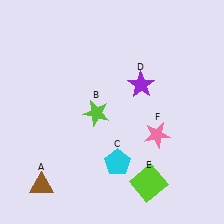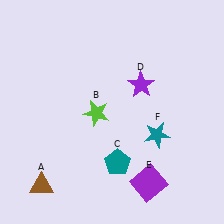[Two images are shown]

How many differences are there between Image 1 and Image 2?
There are 3 differences between the two images.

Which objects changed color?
C changed from cyan to teal. E changed from lime to purple. F changed from pink to teal.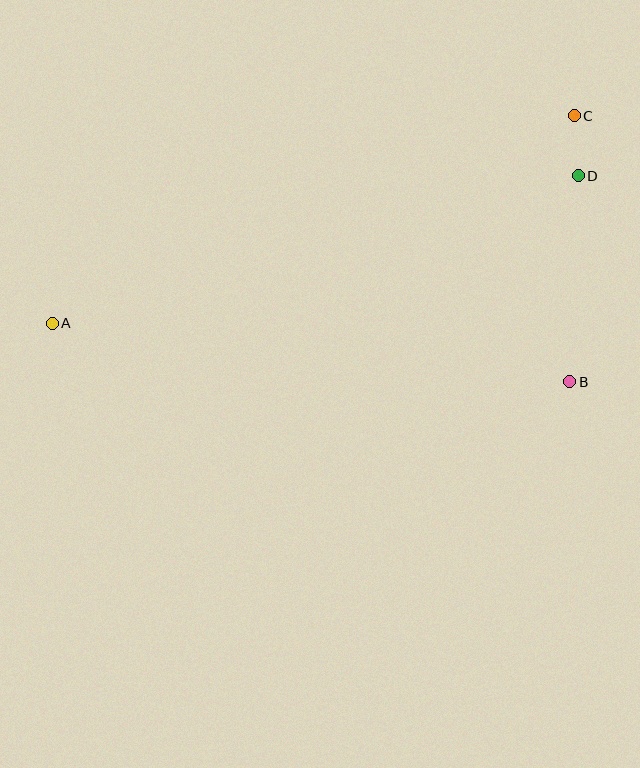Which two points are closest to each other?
Points C and D are closest to each other.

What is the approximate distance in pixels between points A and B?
The distance between A and B is approximately 521 pixels.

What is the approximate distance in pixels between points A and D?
The distance between A and D is approximately 546 pixels.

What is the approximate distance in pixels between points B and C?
The distance between B and C is approximately 266 pixels.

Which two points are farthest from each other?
Points A and C are farthest from each other.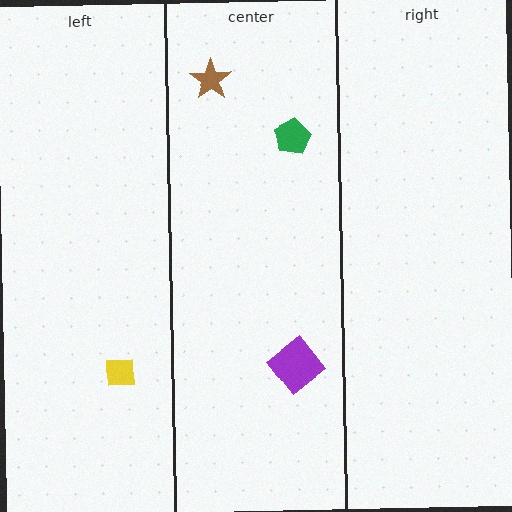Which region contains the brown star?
The center region.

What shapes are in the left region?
The yellow square.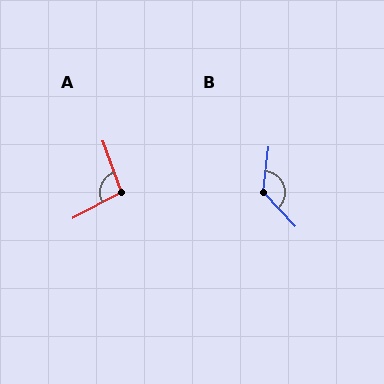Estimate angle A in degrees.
Approximately 99 degrees.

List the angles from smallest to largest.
A (99°), B (130°).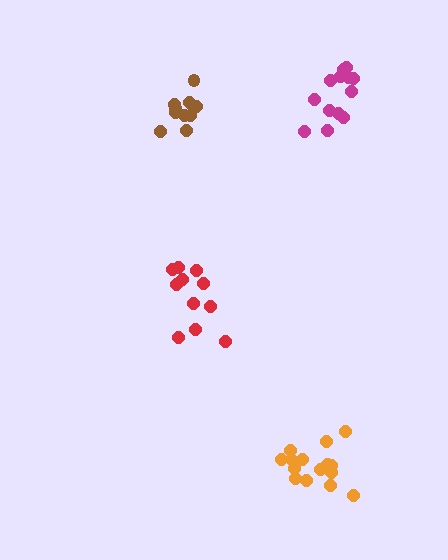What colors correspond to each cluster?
The clusters are colored: orange, red, brown, magenta.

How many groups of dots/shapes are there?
There are 4 groups.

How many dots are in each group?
Group 1: 15 dots, Group 2: 11 dots, Group 3: 10 dots, Group 4: 13 dots (49 total).